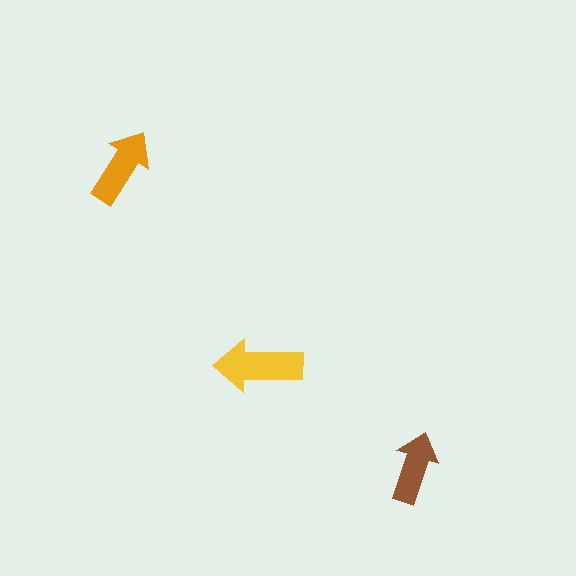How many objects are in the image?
There are 3 objects in the image.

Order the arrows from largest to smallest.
the yellow one, the orange one, the brown one.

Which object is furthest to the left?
The orange arrow is leftmost.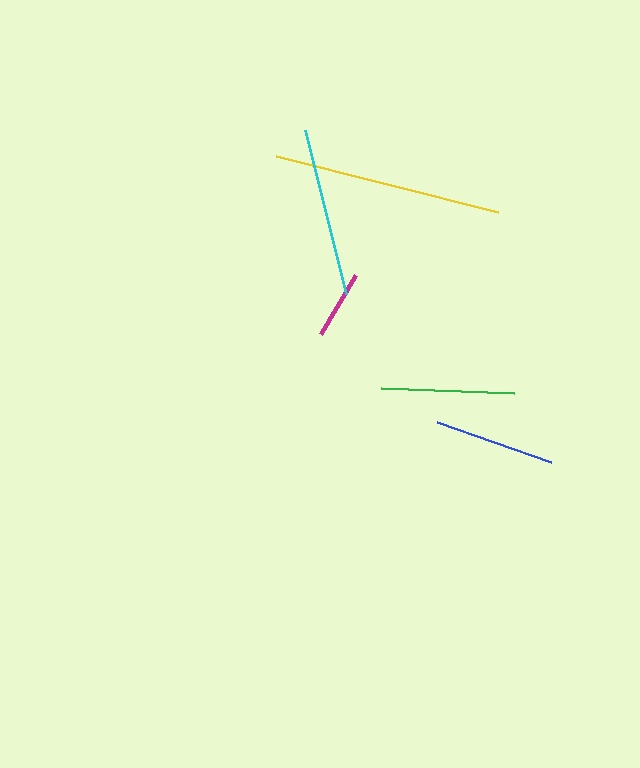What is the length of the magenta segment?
The magenta segment is approximately 68 pixels long.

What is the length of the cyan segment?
The cyan segment is approximately 169 pixels long.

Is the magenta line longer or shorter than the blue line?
The blue line is longer than the magenta line.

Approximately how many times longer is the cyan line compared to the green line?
The cyan line is approximately 1.3 times the length of the green line.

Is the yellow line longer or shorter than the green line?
The yellow line is longer than the green line.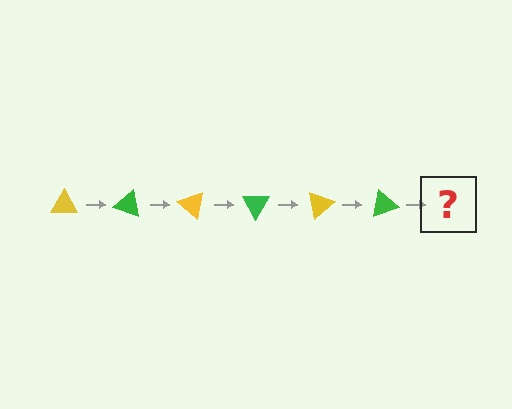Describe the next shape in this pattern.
It should be a yellow triangle, rotated 120 degrees from the start.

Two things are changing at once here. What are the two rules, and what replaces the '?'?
The two rules are that it rotates 20 degrees each step and the color cycles through yellow and green. The '?' should be a yellow triangle, rotated 120 degrees from the start.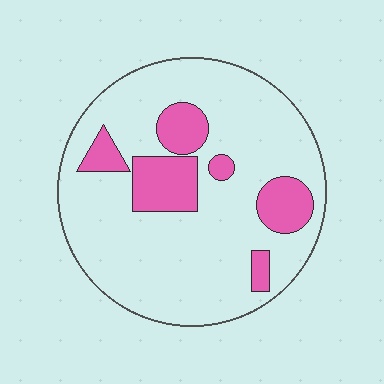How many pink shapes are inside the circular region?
6.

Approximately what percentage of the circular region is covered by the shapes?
Approximately 20%.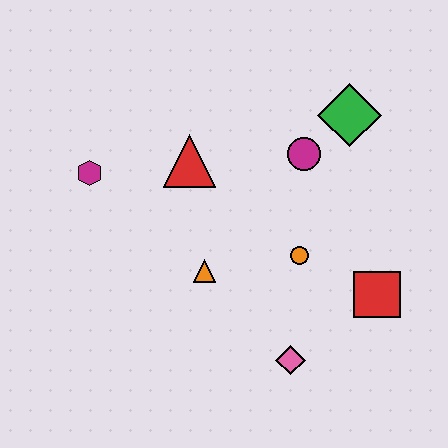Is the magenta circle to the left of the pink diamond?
No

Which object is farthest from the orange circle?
The magenta hexagon is farthest from the orange circle.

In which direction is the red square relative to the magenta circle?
The red square is below the magenta circle.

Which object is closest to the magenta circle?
The green diamond is closest to the magenta circle.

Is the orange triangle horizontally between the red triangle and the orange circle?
Yes